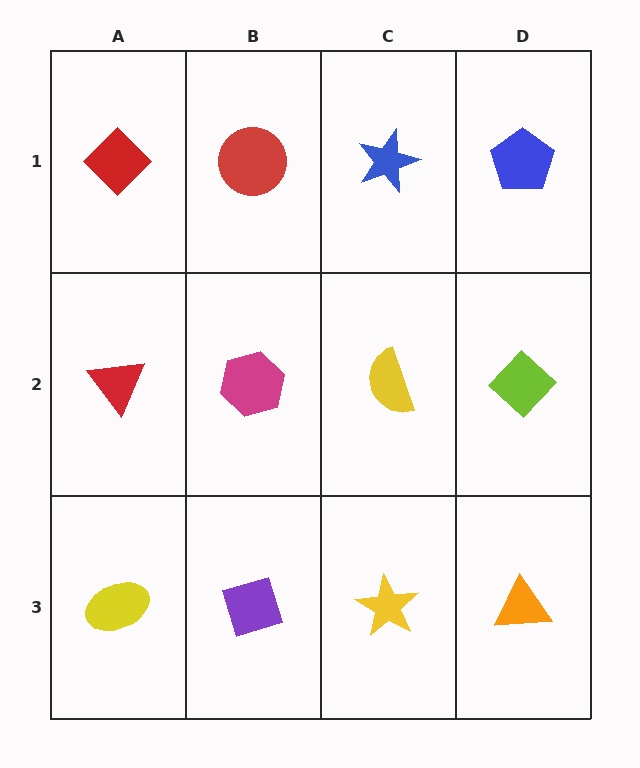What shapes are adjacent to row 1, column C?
A yellow semicircle (row 2, column C), a red circle (row 1, column B), a blue pentagon (row 1, column D).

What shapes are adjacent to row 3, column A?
A red triangle (row 2, column A), a purple diamond (row 3, column B).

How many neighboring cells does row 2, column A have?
3.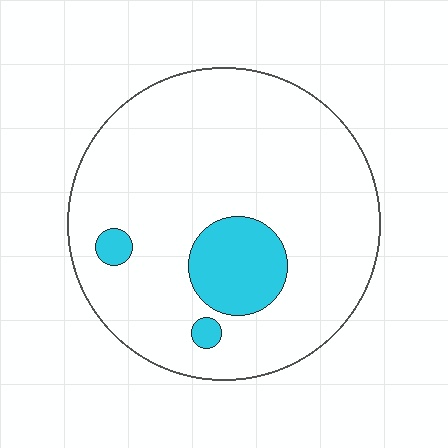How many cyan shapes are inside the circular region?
3.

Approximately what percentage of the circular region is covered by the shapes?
Approximately 15%.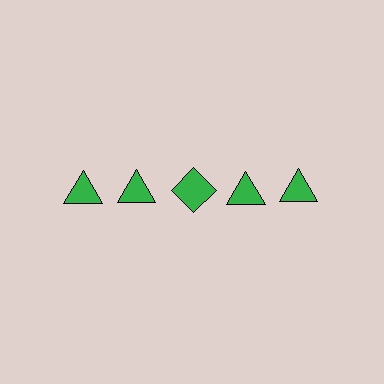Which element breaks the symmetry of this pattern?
The green diamond in the top row, center column breaks the symmetry. All other shapes are green triangles.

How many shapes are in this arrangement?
There are 5 shapes arranged in a grid pattern.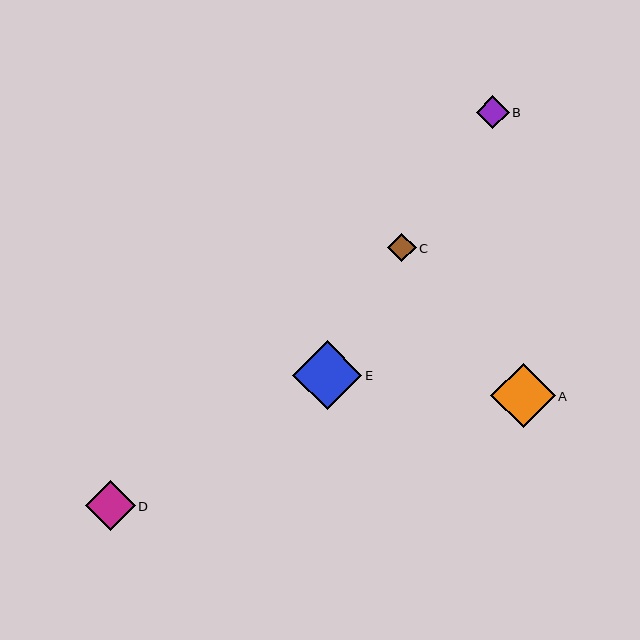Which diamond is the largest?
Diamond E is the largest with a size of approximately 69 pixels.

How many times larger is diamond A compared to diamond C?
Diamond A is approximately 2.2 times the size of diamond C.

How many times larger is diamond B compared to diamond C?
Diamond B is approximately 1.1 times the size of diamond C.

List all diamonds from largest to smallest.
From largest to smallest: E, A, D, B, C.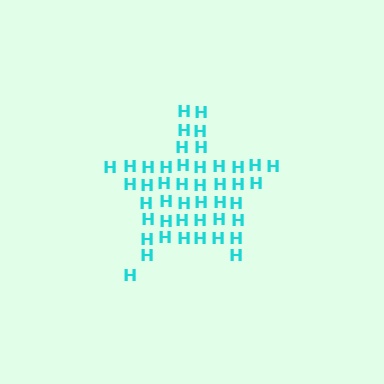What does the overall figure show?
The overall figure shows a star.